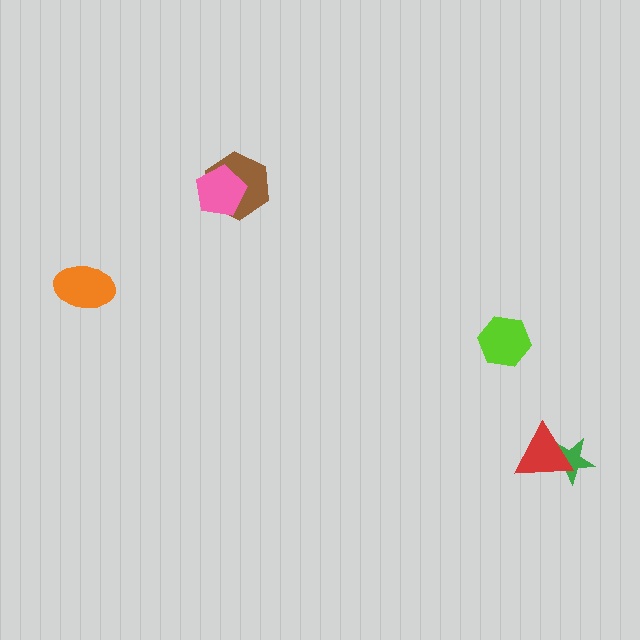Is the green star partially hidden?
Yes, it is partially covered by another shape.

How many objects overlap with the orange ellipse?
0 objects overlap with the orange ellipse.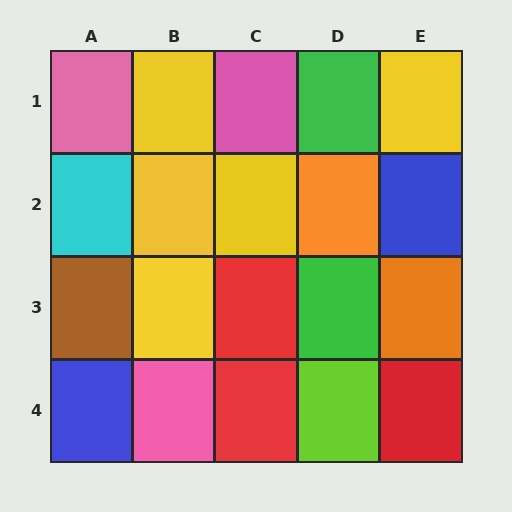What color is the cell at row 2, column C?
Yellow.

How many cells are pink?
3 cells are pink.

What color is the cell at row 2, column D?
Orange.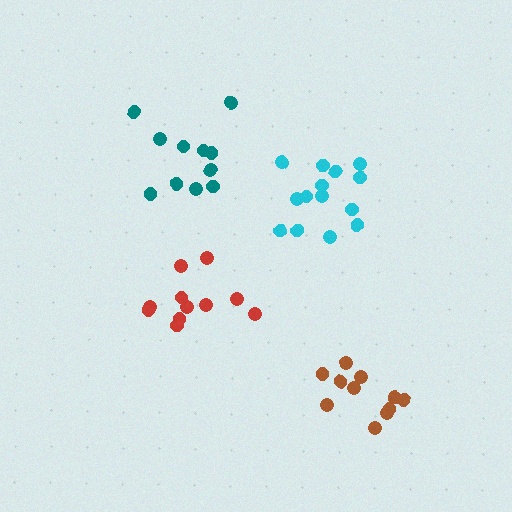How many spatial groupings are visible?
There are 4 spatial groupings.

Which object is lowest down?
The brown cluster is bottommost.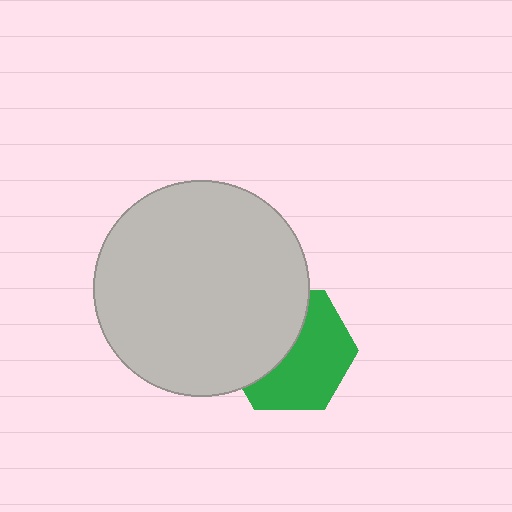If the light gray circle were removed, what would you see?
You would see the complete green hexagon.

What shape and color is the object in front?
The object in front is a light gray circle.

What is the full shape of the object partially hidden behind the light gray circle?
The partially hidden object is a green hexagon.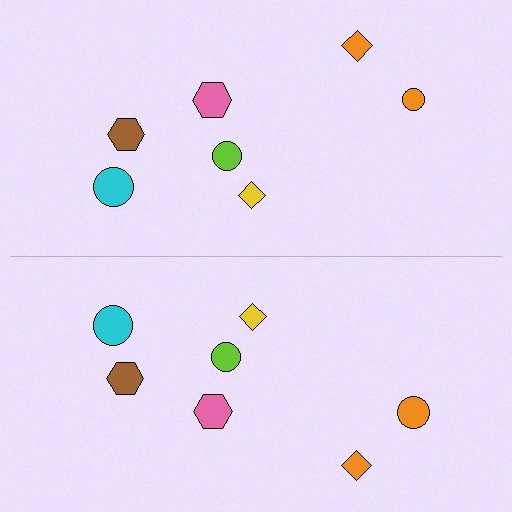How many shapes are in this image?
There are 14 shapes in this image.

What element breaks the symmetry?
The orange circle on the bottom side has a different size than its mirror counterpart.